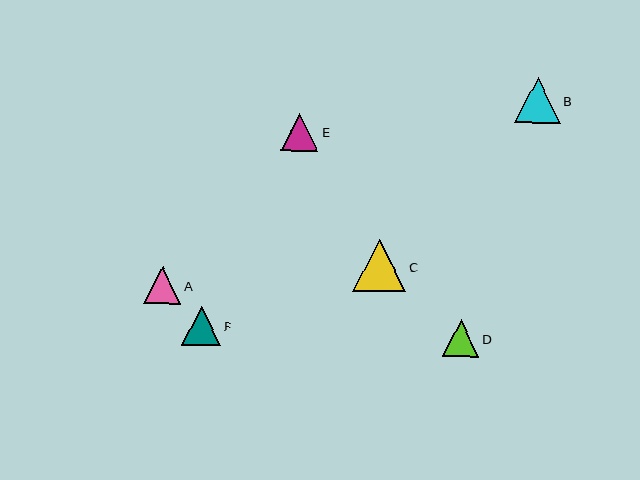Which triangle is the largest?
Triangle C is the largest with a size of approximately 52 pixels.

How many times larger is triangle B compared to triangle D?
Triangle B is approximately 1.3 times the size of triangle D.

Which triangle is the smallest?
Triangle D is the smallest with a size of approximately 37 pixels.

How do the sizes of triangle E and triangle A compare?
Triangle E and triangle A are approximately the same size.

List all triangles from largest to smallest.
From largest to smallest: C, B, F, E, A, D.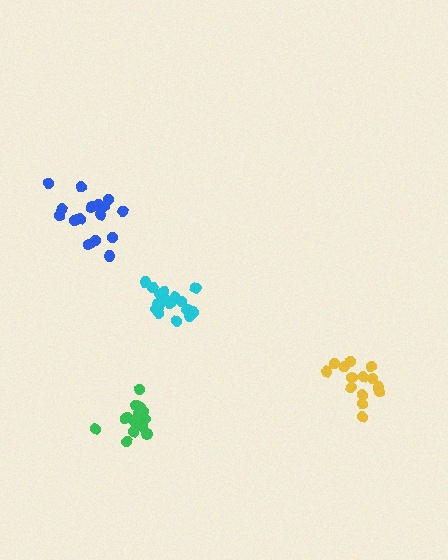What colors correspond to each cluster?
The clusters are colored: cyan, green, yellow, blue.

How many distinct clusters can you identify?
There are 4 distinct clusters.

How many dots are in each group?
Group 1: 20 dots, Group 2: 15 dots, Group 3: 15 dots, Group 4: 17 dots (67 total).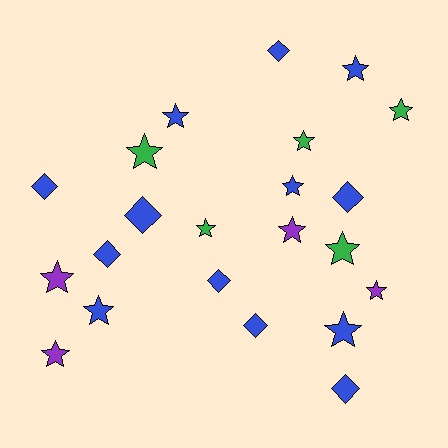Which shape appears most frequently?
Star, with 14 objects.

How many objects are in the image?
There are 22 objects.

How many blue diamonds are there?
There are 8 blue diamonds.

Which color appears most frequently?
Blue, with 13 objects.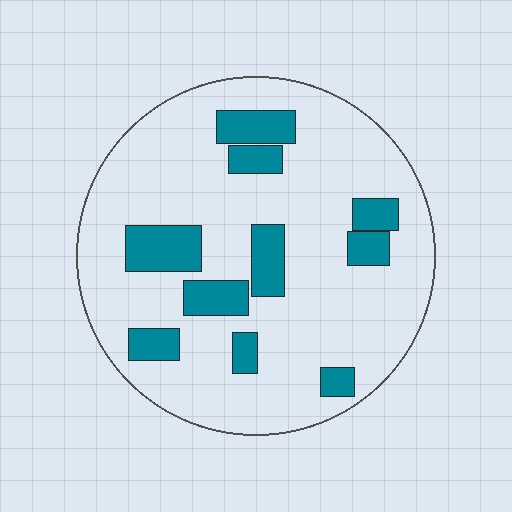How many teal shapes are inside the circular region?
10.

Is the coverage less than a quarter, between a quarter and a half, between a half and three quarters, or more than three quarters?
Less than a quarter.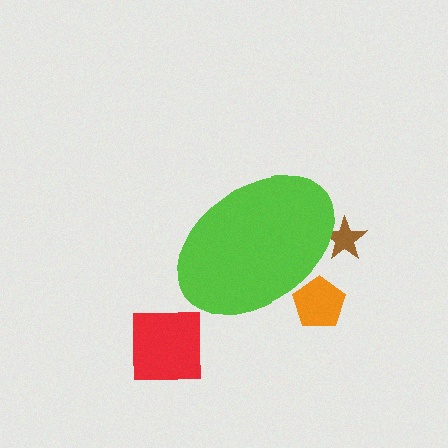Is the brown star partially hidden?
Yes, the brown star is partially hidden behind the lime ellipse.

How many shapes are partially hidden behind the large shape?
2 shapes are partially hidden.